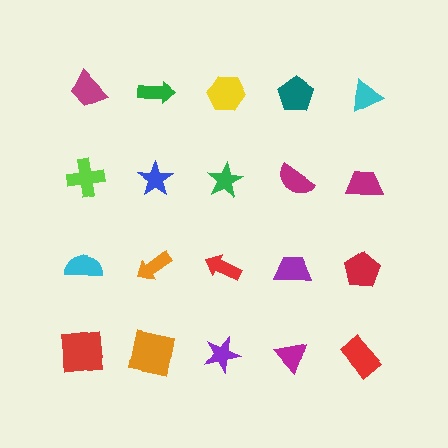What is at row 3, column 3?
A red arrow.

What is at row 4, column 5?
A red rectangle.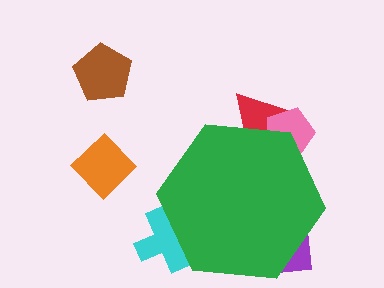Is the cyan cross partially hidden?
Yes, the cyan cross is partially hidden behind the green hexagon.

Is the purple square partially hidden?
Yes, the purple square is partially hidden behind the green hexagon.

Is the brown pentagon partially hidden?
No, the brown pentagon is fully visible.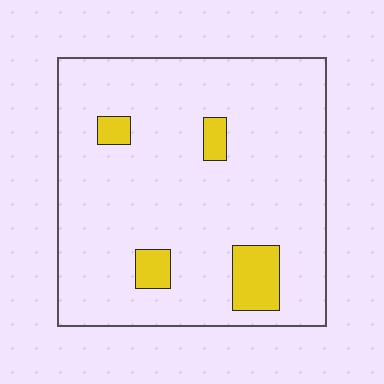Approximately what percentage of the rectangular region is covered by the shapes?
Approximately 10%.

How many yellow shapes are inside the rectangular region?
4.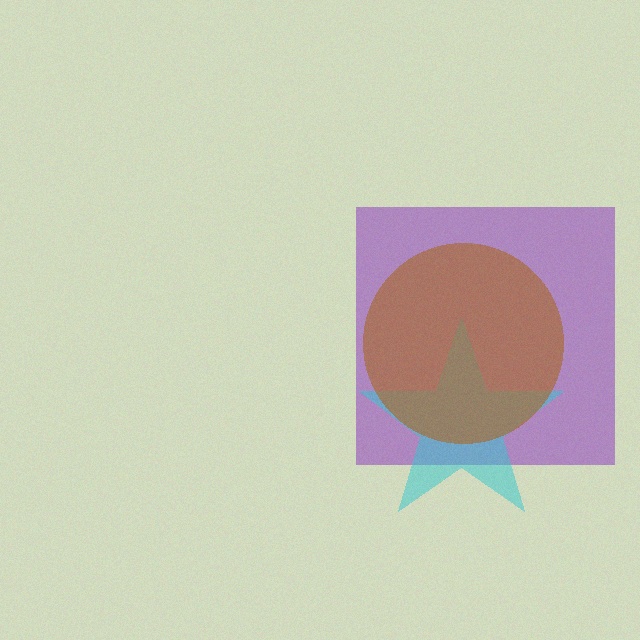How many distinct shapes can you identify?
There are 3 distinct shapes: a purple square, a cyan star, a brown circle.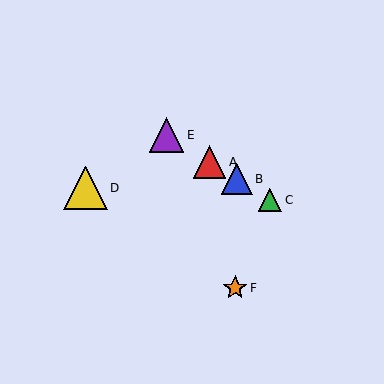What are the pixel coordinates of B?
Object B is at (237, 179).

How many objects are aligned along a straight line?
4 objects (A, B, C, E) are aligned along a straight line.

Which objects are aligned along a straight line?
Objects A, B, C, E are aligned along a straight line.